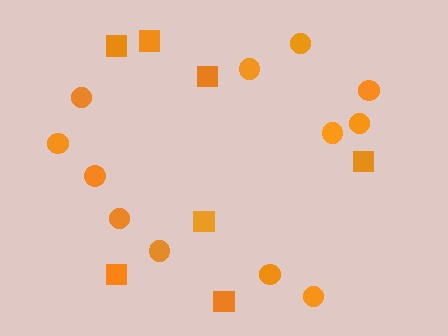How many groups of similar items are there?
There are 2 groups: one group of squares (7) and one group of circles (12).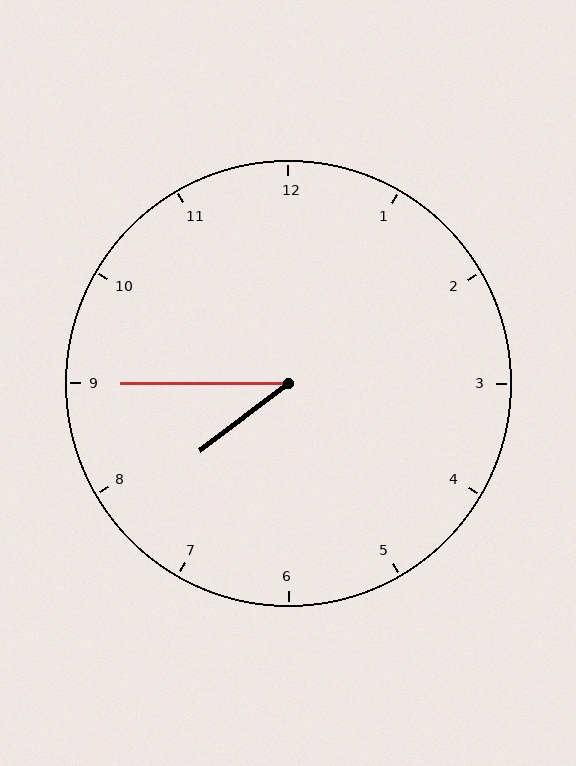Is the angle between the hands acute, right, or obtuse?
It is acute.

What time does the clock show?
7:45.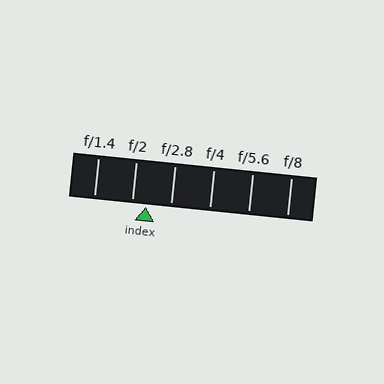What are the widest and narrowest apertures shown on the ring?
The widest aperture shown is f/1.4 and the narrowest is f/8.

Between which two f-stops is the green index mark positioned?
The index mark is between f/2 and f/2.8.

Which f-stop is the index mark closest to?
The index mark is closest to f/2.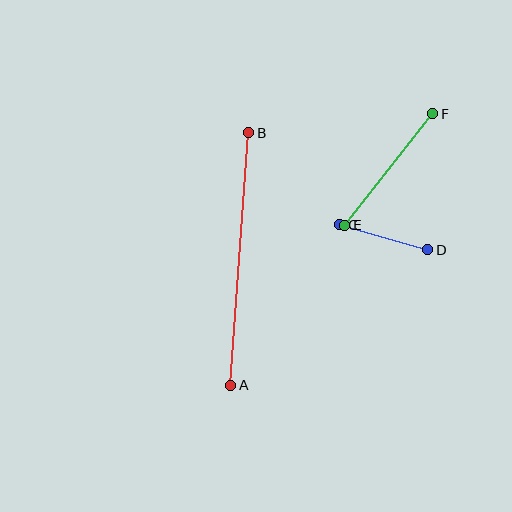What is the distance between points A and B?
The distance is approximately 253 pixels.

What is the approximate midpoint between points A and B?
The midpoint is at approximately (240, 259) pixels.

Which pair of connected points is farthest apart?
Points A and B are farthest apart.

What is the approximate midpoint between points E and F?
The midpoint is at approximately (389, 170) pixels.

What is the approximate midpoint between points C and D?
The midpoint is at approximately (384, 237) pixels.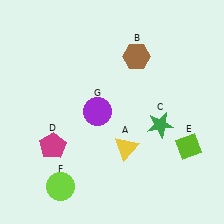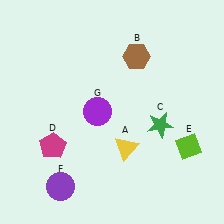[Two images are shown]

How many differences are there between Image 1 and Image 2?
There is 1 difference between the two images.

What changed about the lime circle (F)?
In Image 1, F is lime. In Image 2, it changed to purple.